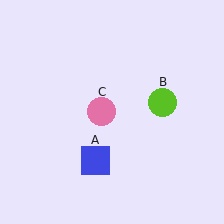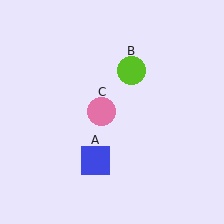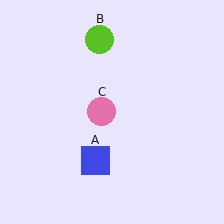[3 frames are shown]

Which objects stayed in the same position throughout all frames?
Blue square (object A) and pink circle (object C) remained stationary.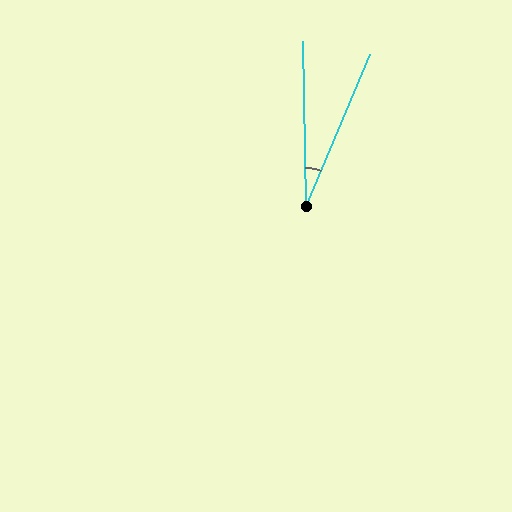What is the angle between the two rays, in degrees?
Approximately 24 degrees.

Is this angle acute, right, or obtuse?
It is acute.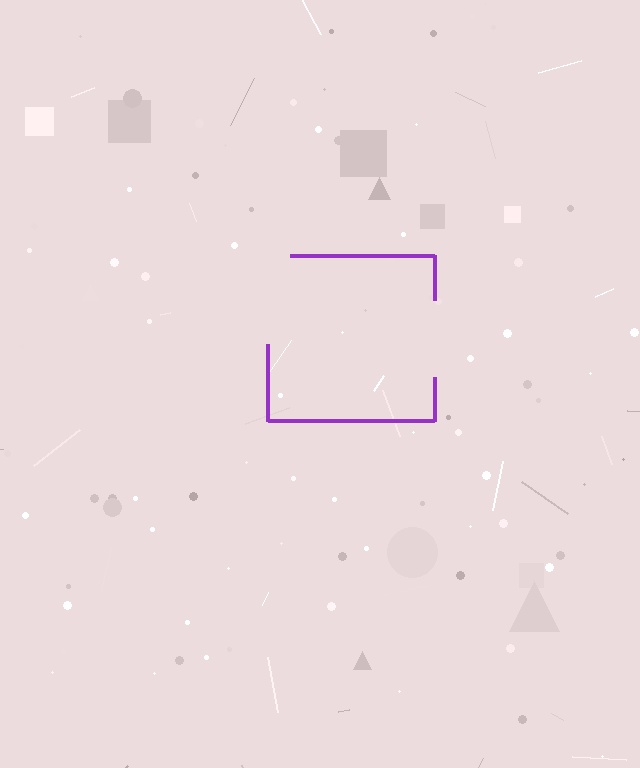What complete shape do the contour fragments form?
The contour fragments form a square.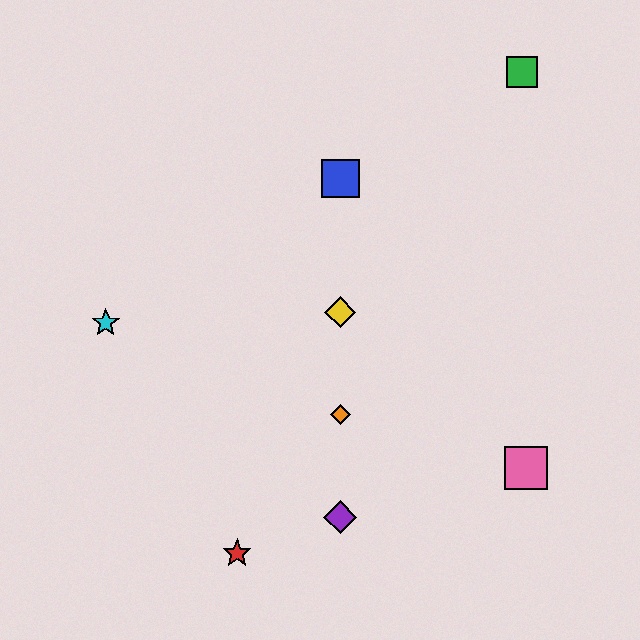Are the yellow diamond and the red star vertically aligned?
No, the yellow diamond is at x≈340 and the red star is at x≈237.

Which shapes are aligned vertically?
The blue square, the yellow diamond, the purple diamond, the orange diamond are aligned vertically.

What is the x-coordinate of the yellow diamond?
The yellow diamond is at x≈340.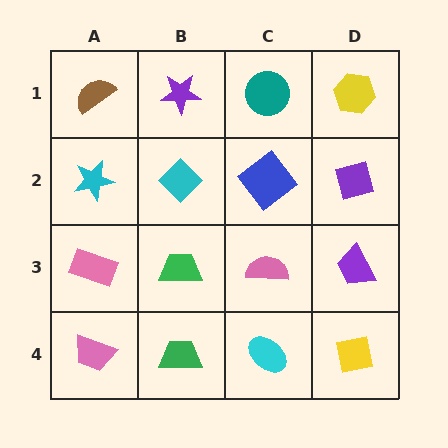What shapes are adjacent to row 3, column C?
A blue diamond (row 2, column C), a cyan ellipse (row 4, column C), a green trapezoid (row 3, column B), a purple trapezoid (row 3, column D).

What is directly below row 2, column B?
A green trapezoid.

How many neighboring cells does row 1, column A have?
2.